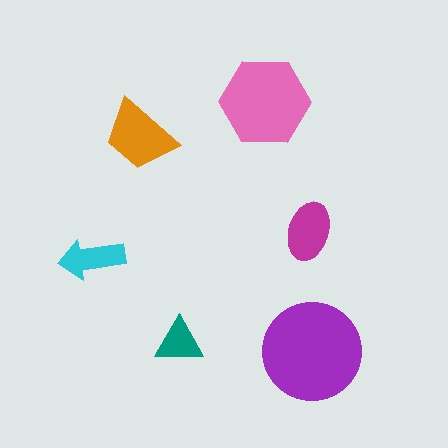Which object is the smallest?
The teal triangle.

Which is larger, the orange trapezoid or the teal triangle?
The orange trapezoid.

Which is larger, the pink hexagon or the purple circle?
The purple circle.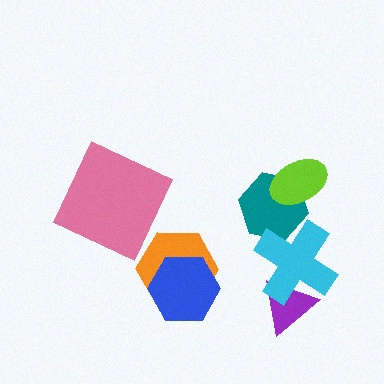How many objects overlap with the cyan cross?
2 objects overlap with the cyan cross.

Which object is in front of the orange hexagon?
The blue hexagon is in front of the orange hexagon.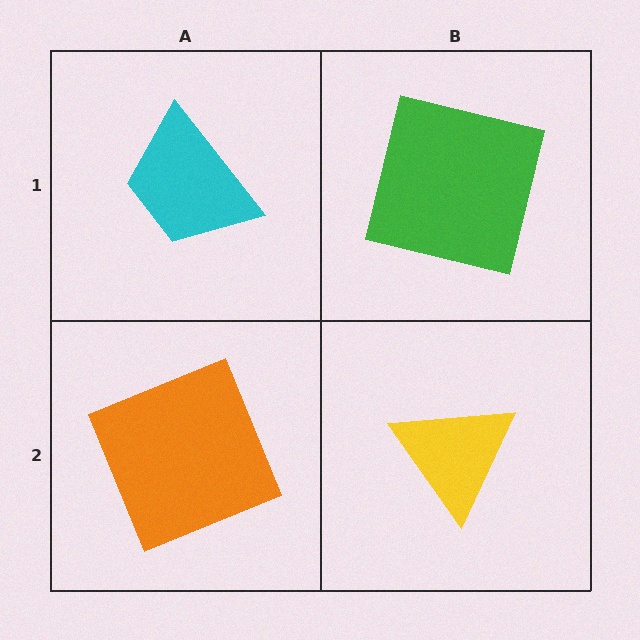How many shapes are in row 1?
2 shapes.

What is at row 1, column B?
A green square.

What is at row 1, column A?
A cyan trapezoid.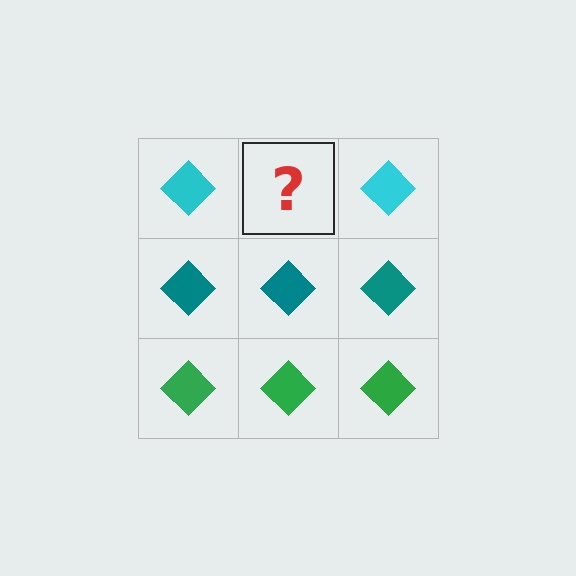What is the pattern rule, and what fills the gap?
The rule is that each row has a consistent color. The gap should be filled with a cyan diamond.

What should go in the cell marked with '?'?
The missing cell should contain a cyan diamond.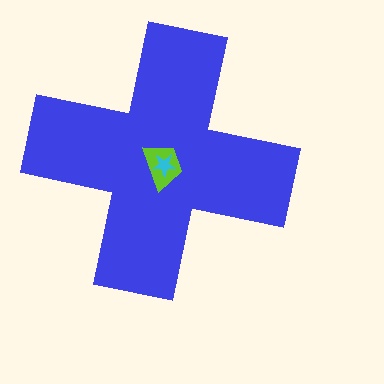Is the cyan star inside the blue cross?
Yes.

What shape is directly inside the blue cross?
The lime trapezoid.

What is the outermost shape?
The blue cross.